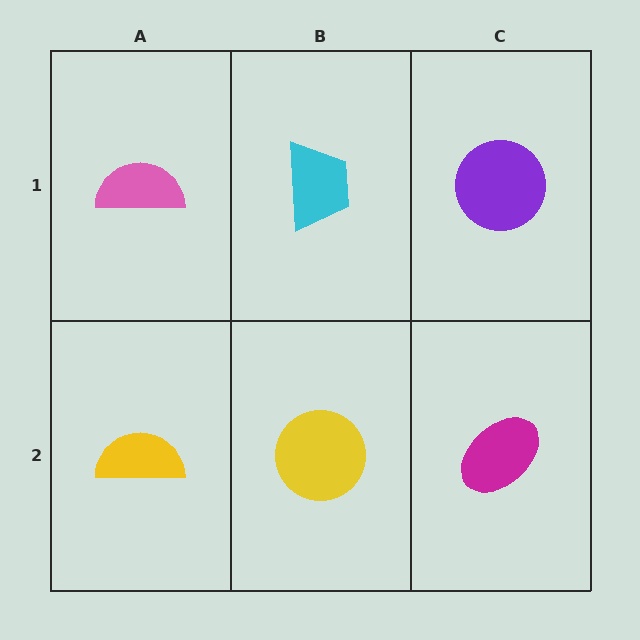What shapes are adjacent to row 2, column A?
A pink semicircle (row 1, column A), a yellow circle (row 2, column B).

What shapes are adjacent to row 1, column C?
A magenta ellipse (row 2, column C), a cyan trapezoid (row 1, column B).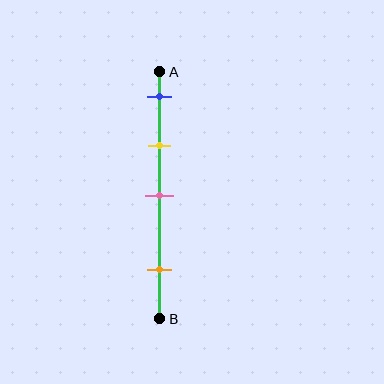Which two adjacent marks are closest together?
The blue and yellow marks are the closest adjacent pair.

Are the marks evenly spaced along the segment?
No, the marks are not evenly spaced.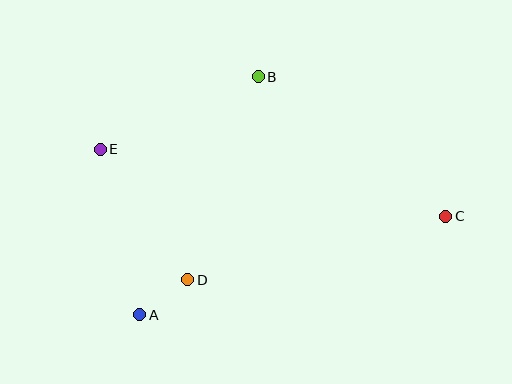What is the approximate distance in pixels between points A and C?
The distance between A and C is approximately 322 pixels.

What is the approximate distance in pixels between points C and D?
The distance between C and D is approximately 266 pixels.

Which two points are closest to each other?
Points A and D are closest to each other.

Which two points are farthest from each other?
Points C and E are farthest from each other.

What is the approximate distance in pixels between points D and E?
The distance between D and E is approximately 157 pixels.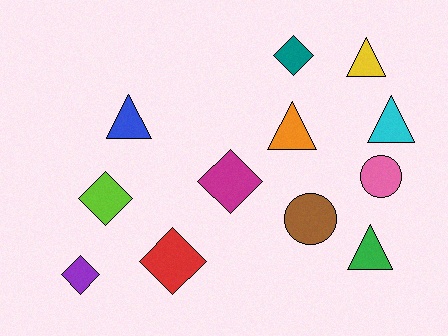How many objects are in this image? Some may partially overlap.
There are 12 objects.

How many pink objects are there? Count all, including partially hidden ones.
There is 1 pink object.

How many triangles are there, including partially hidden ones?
There are 5 triangles.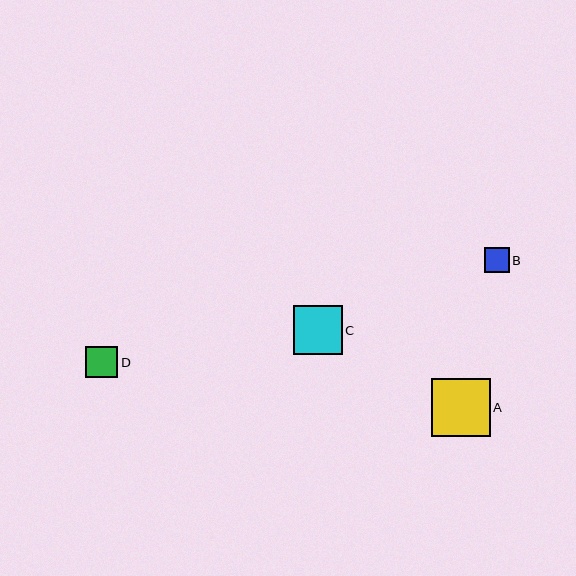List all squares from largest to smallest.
From largest to smallest: A, C, D, B.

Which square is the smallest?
Square B is the smallest with a size of approximately 25 pixels.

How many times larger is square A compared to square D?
Square A is approximately 1.8 times the size of square D.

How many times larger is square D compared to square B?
Square D is approximately 1.3 times the size of square B.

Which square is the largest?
Square A is the largest with a size of approximately 58 pixels.